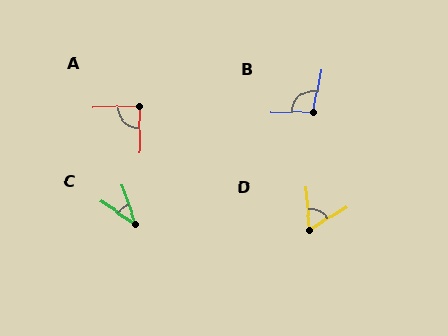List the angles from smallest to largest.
C (37°), D (62°), A (88°), B (104°).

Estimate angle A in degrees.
Approximately 88 degrees.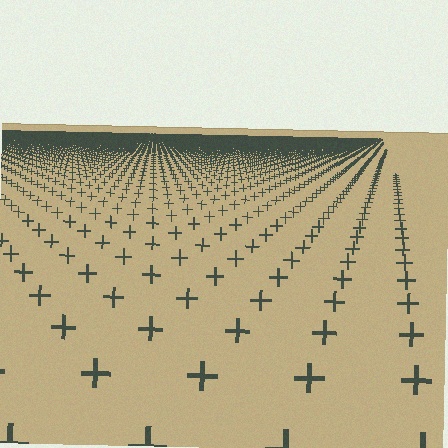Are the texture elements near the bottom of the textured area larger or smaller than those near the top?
Larger. Near the bottom, elements are closer to the viewer and appear at a bigger on-screen size.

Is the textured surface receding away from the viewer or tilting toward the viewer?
The surface is receding away from the viewer. Texture elements get smaller and denser toward the top.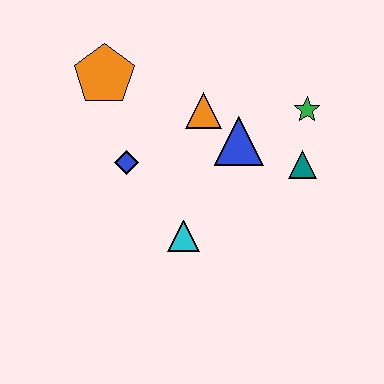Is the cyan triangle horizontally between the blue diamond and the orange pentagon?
No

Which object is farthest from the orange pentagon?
The teal triangle is farthest from the orange pentagon.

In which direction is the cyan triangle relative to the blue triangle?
The cyan triangle is below the blue triangle.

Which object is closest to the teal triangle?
The green star is closest to the teal triangle.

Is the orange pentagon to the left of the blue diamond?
Yes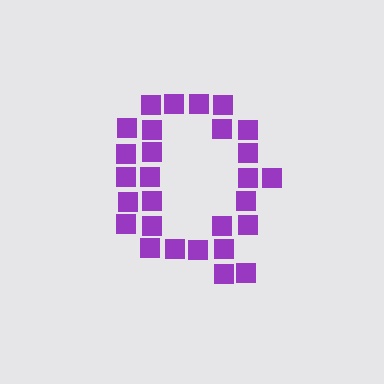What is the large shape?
The large shape is the letter Q.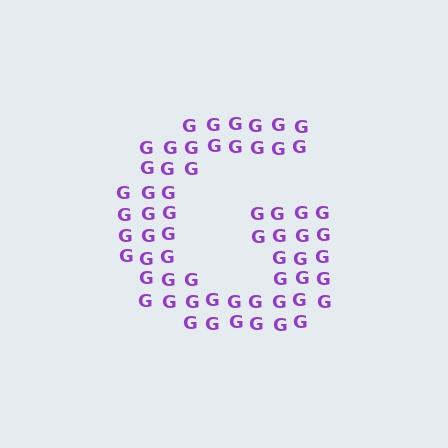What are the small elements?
The small elements are letter G's.